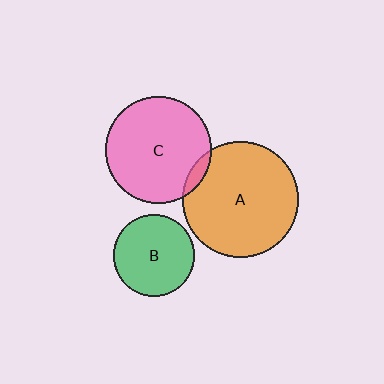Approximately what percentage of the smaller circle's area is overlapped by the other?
Approximately 5%.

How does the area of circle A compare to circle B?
Approximately 2.0 times.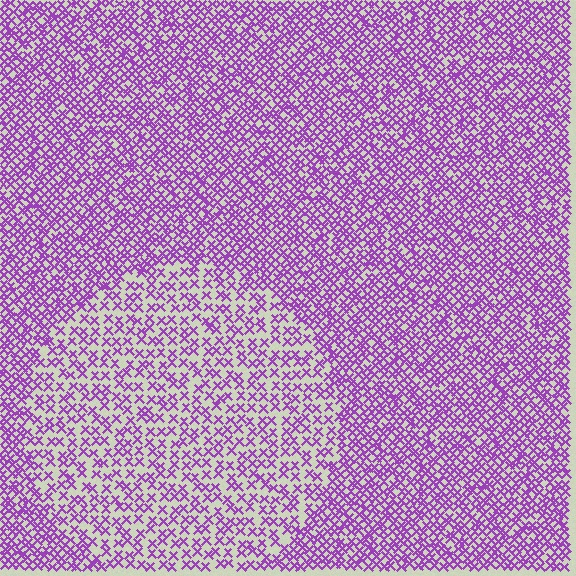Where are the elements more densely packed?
The elements are more densely packed outside the circle boundary.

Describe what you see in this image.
The image contains small purple elements arranged at two different densities. A circle-shaped region is visible where the elements are less densely packed than the surrounding area.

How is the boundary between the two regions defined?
The boundary is defined by a change in element density (approximately 1.8x ratio). All elements are the same color, size, and shape.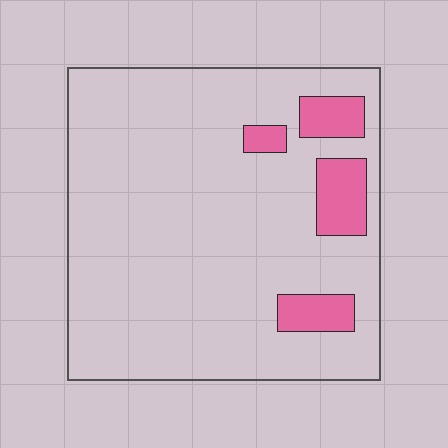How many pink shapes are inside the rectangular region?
4.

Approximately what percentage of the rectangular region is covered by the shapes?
Approximately 10%.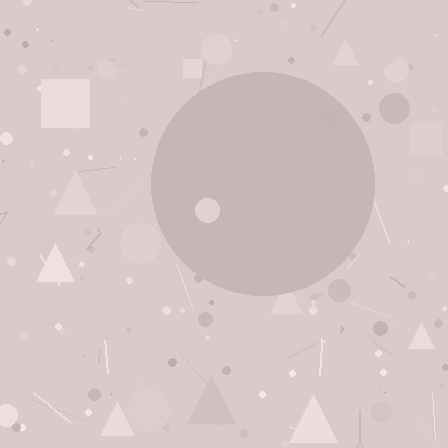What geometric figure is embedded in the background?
A circle is embedded in the background.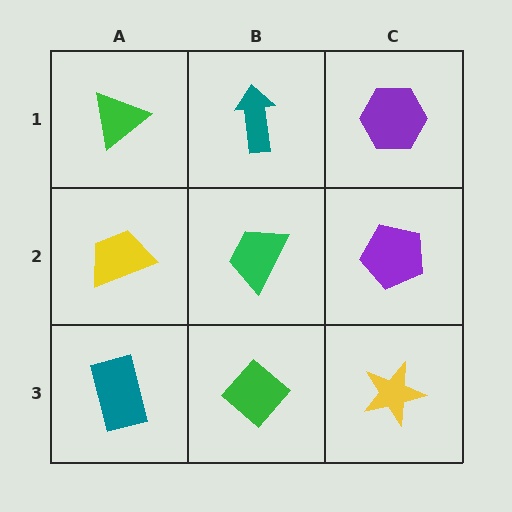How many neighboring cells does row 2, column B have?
4.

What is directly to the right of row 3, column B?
A yellow star.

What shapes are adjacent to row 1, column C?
A purple pentagon (row 2, column C), a teal arrow (row 1, column B).